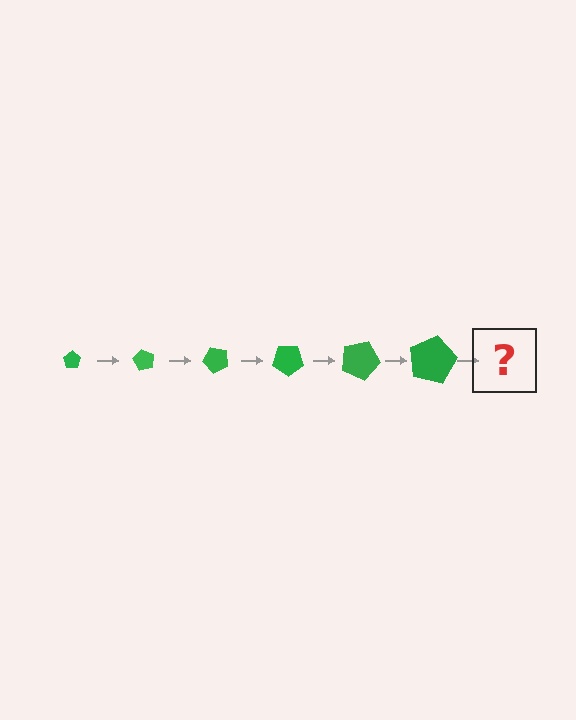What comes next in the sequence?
The next element should be a pentagon, larger than the previous one and rotated 360 degrees from the start.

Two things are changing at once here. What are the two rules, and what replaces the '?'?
The two rules are that the pentagon grows larger each step and it rotates 60 degrees each step. The '?' should be a pentagon, larger than the previous one and rotated 360 degrees from the start.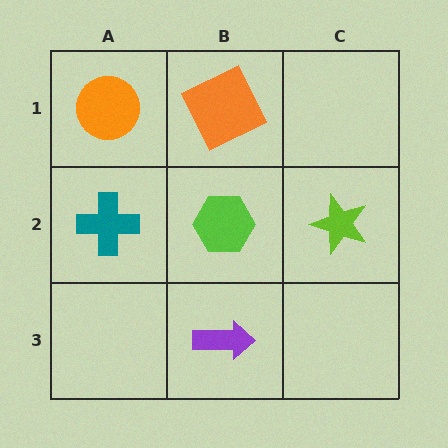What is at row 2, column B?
A lime hexagon.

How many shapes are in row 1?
2 shapes.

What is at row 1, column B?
An orange square.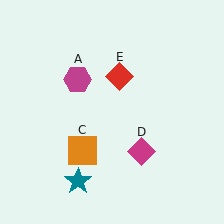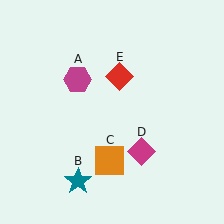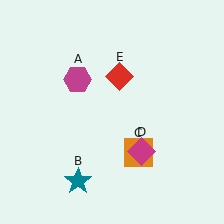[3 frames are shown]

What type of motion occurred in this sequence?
The orange square (object C) rotated counterclockwise around the center of the scene.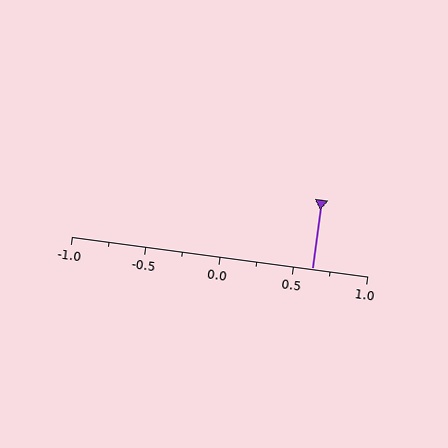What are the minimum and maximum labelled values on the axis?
The axis runs from -1.0 to 1.0.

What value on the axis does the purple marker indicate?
The marker indicates approximately 0.62.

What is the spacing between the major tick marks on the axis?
The major ticks are spaced 0.5 apart.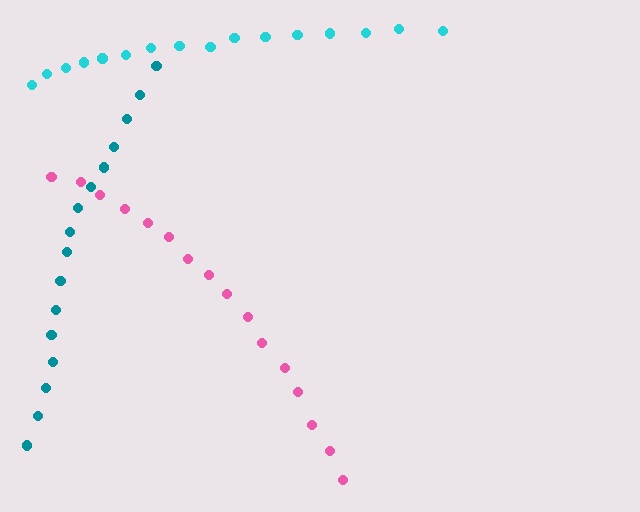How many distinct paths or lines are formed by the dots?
There are 3 distinct paths.